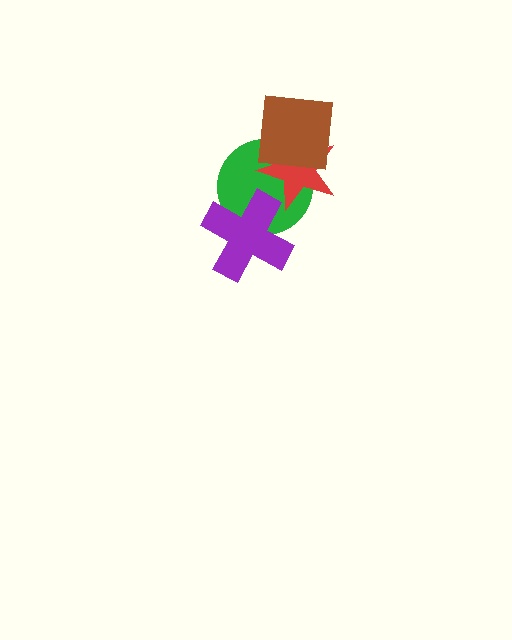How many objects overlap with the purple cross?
1 object overlaps with the purple cross.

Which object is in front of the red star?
The brown square is in front of the red star.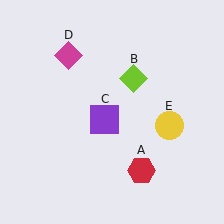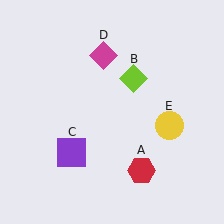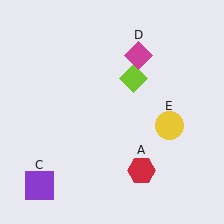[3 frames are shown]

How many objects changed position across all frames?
2 objects changed position: purple square (object C), magenta diamond (object D).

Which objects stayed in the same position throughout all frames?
Red hexagon (object A) and lime diamond (object B) and yellow circle (object E) remained stationary.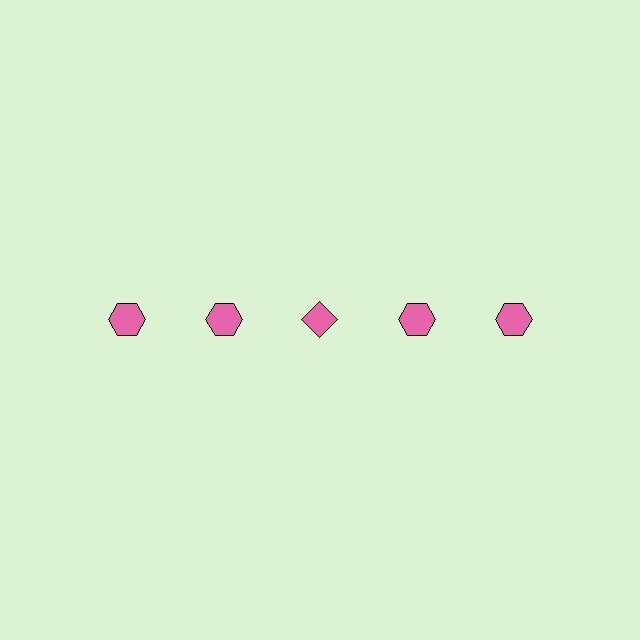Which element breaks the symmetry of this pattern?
The pink diamond in the top row, center column breaks the symmetry. All other shapes are pink hexagons.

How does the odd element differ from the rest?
It has a different shape: diamond instead of hexagon.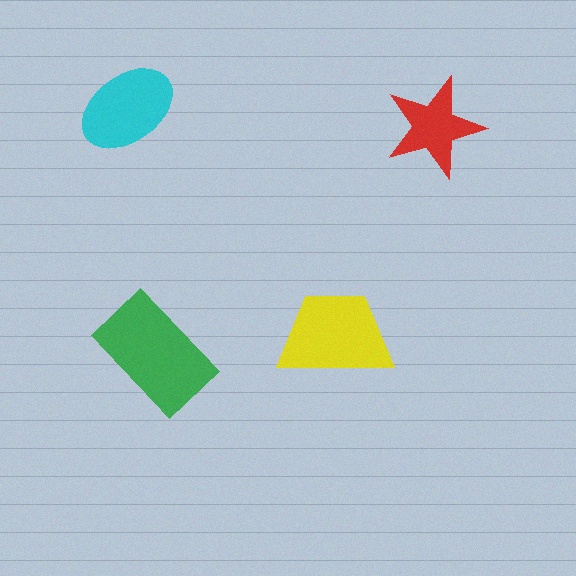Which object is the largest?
The green rectangle.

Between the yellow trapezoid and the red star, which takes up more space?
The yellow trapezoid.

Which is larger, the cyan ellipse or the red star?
The cyan ellipse.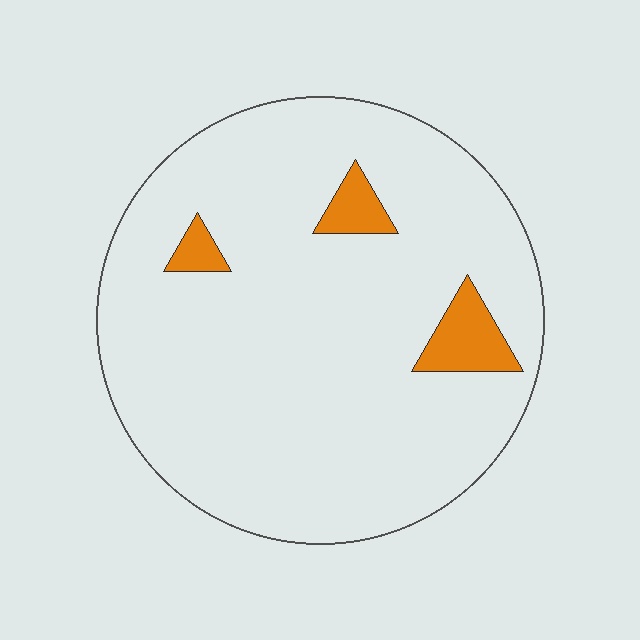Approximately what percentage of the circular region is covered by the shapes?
Approximately 5%.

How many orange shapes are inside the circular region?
3.